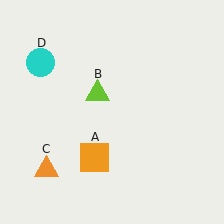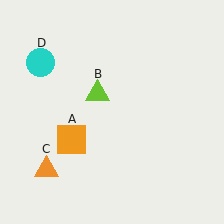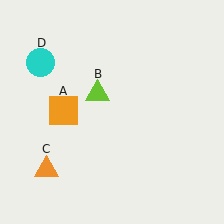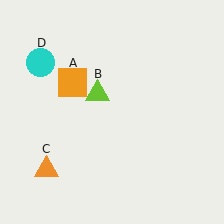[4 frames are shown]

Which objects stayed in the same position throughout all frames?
Lime triangle (object B) and orange triangle (object C) and cyan circle (object D) remained stationary.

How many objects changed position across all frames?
1 object changed position: orange square (object A).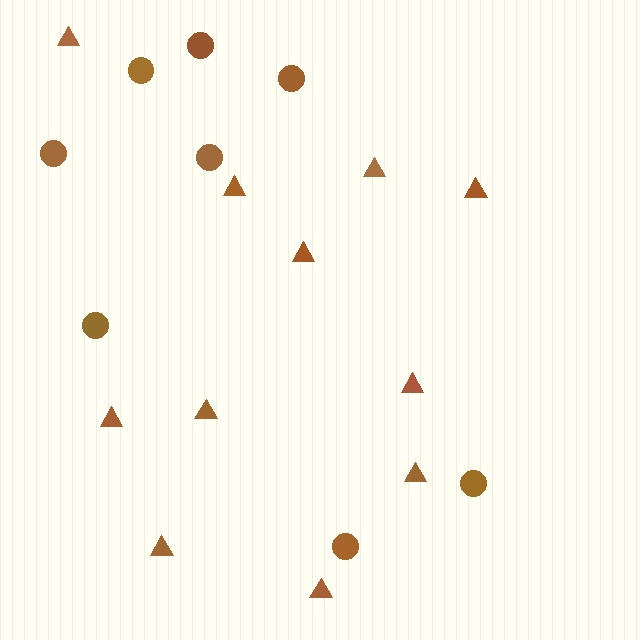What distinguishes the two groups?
There are 2 groups: one group of triangles (11) and one group of circles (8).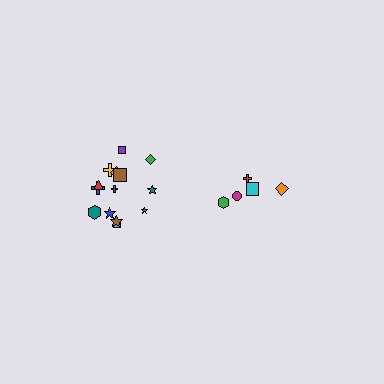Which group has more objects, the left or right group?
The left group.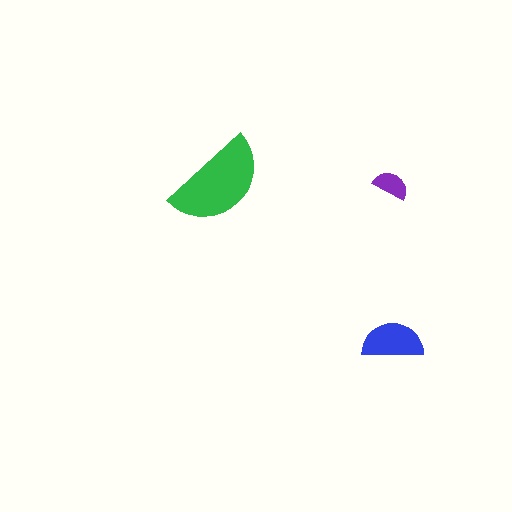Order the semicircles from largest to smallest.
the green one, the blue one, the purple one.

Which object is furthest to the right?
The blue semicircle is rightmost.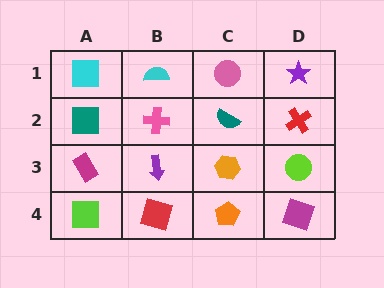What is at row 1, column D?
A purple star.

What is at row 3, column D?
A lime circle.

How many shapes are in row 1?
4 shapes.